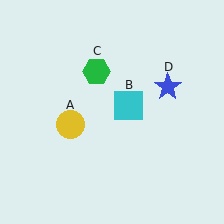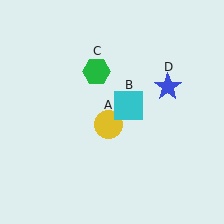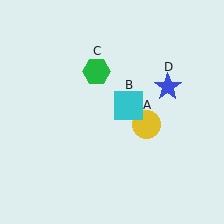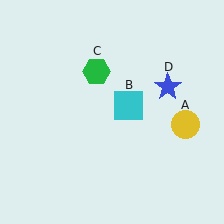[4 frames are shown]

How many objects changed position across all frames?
1 object changed position: yellow circle (object A).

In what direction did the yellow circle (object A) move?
The yellow circle (object A) moved right.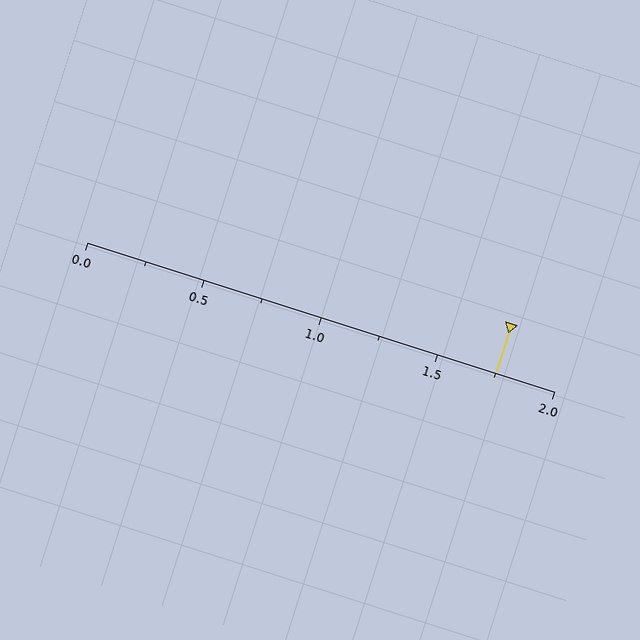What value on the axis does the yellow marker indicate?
The marker indicates approximately 1.75.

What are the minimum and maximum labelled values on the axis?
The axis runs from 0.0 to 2.0.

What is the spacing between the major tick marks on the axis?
The major ticks are spaced 0.5 apart.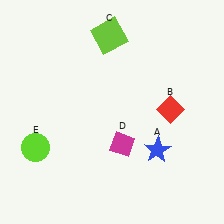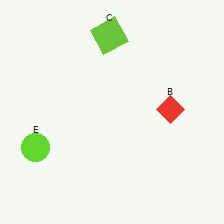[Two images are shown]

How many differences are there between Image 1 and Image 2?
There are 2 differences between the two images.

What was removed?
The blue star (A), the magenta diamond (D) were removed in Image 2.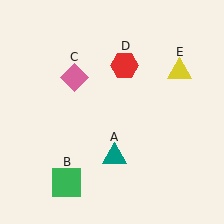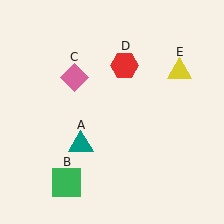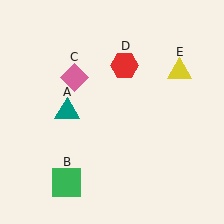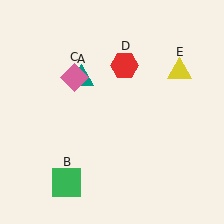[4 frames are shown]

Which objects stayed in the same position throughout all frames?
Green square (object B) and pink diamond (object C) and red hexagon (object D) and yellow triangle (object E) remained stationary.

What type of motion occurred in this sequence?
The teal triangle (object A) rotated clockwise around the center of the scene.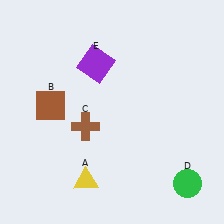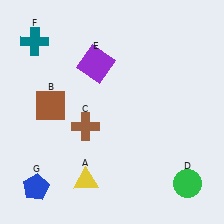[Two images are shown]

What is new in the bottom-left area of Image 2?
A blue pentagon (G) was added in the bottom-left area of Image 2.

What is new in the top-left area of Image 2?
A teal cross (F) was added in the top-left area of Image 2.